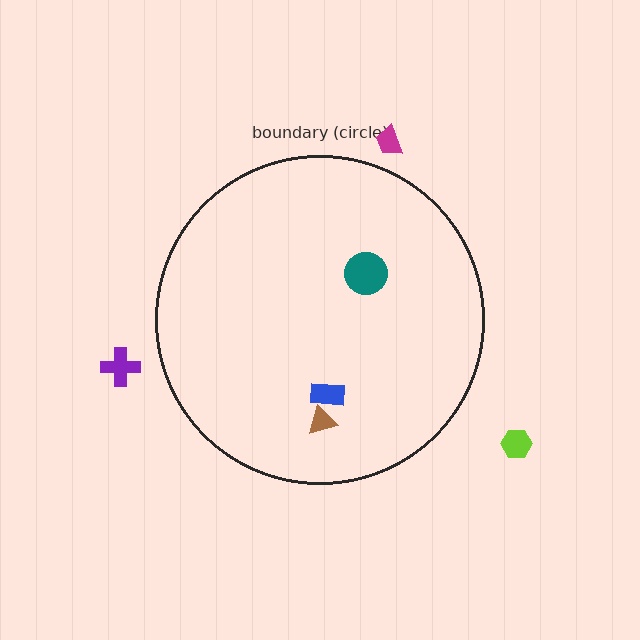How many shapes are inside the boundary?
3 inside, 3 outside.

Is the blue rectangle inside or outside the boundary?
Inside.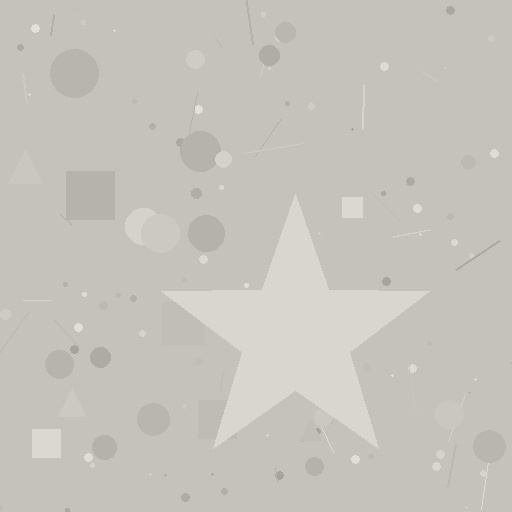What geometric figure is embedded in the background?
A star is embedded in the background.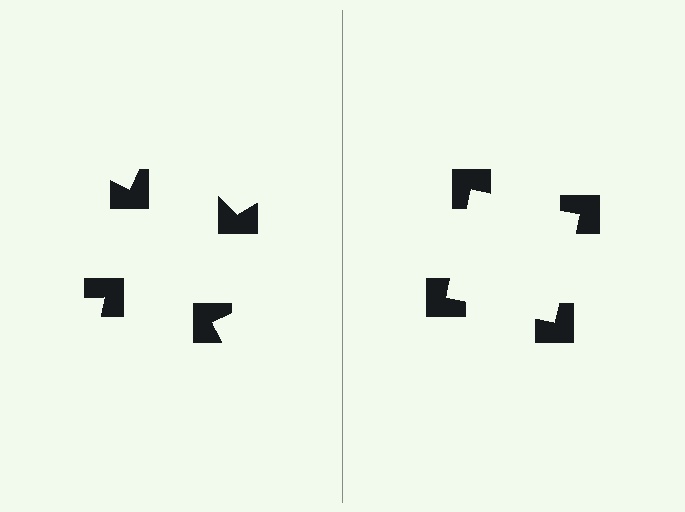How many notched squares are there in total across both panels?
8 — 4 on each side.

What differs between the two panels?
The notched squares are positioned identically on both sides; only the wedge orientations differ. On the right they align to a square; on the left they are misaligned.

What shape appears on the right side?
An illusory square.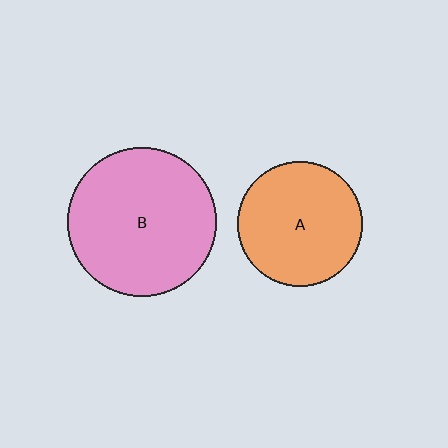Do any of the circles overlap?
No, none of the circles overlap.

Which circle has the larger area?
Circle B (pink).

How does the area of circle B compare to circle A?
Approximately 1.4 times.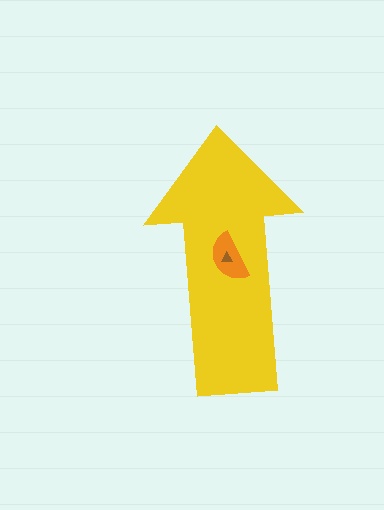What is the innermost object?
The brown triangle.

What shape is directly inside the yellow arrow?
The orange semicircle.